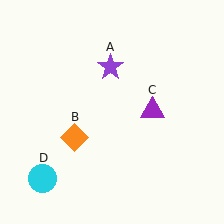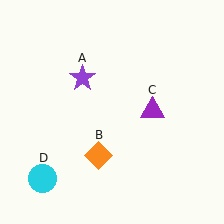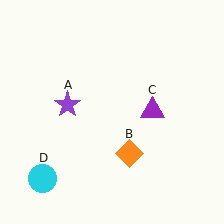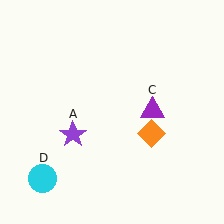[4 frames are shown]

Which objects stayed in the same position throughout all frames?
Purple triangle (object C) and cyan circle (object D) remained stationary.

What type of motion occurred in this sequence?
The purple star (object A), orange diamond (object B) rotated counterclockwise around the center of the scene.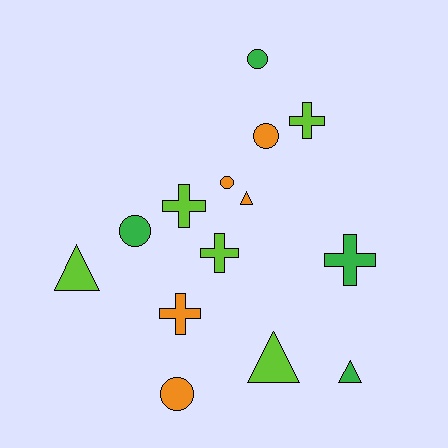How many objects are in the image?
There are 14 objects.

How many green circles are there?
There are 2 green circles.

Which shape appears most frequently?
Cross, with 5 objects.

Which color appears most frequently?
Lime, with 5 objects.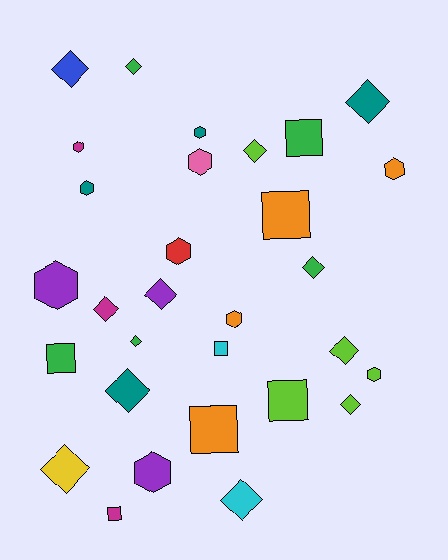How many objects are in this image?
There are 30 objects.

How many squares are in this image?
There are 7 squares.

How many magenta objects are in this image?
There are 3 magenta objects.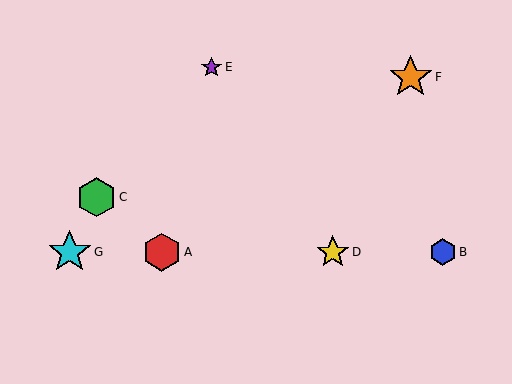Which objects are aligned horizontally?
Objects A, B, D, G are aligned horizontally.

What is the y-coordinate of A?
Object A is at y≈252.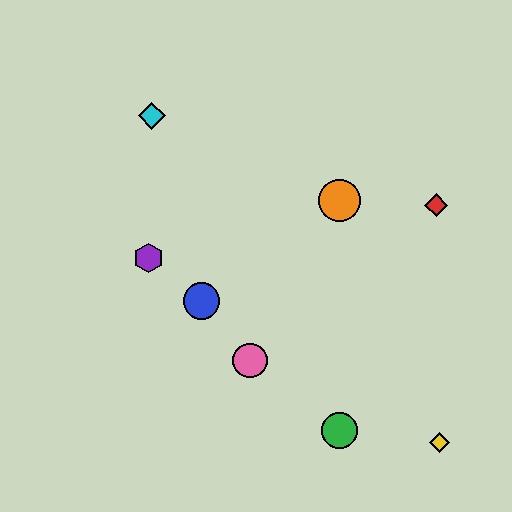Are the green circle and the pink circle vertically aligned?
No, the green circle is at x≈340 and the pink circle is at x≈250.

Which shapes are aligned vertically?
The green circle, the orange circle are aligned vertically.